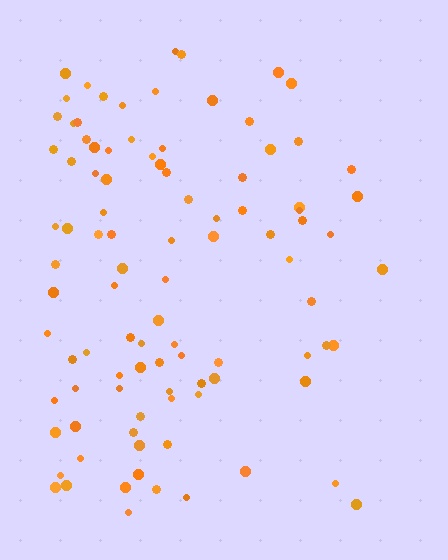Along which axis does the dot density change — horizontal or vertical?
Horizontal.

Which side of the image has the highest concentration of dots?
The left.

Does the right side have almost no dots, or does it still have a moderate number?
Still a moderate number, just noticeably fewer than the left.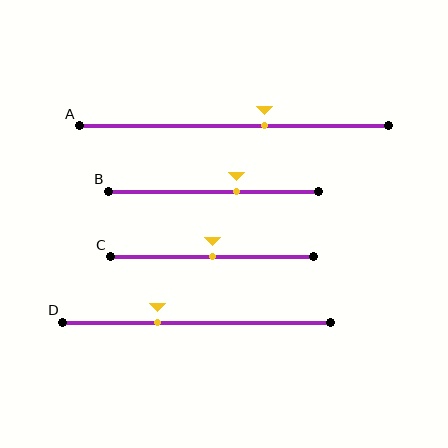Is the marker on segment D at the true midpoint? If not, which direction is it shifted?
No, the marker on segment D is shifted to the left by about 14% of the segment length.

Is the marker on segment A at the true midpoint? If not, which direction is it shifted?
No, the marker on segment A is shifted to the right by about 10% of the segment length.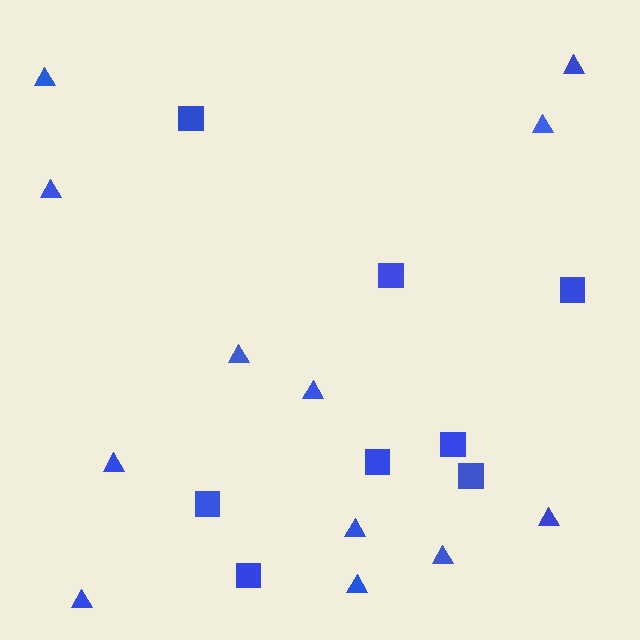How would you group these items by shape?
There are 2 groups: one group of triangles (12) and one group of squares (8).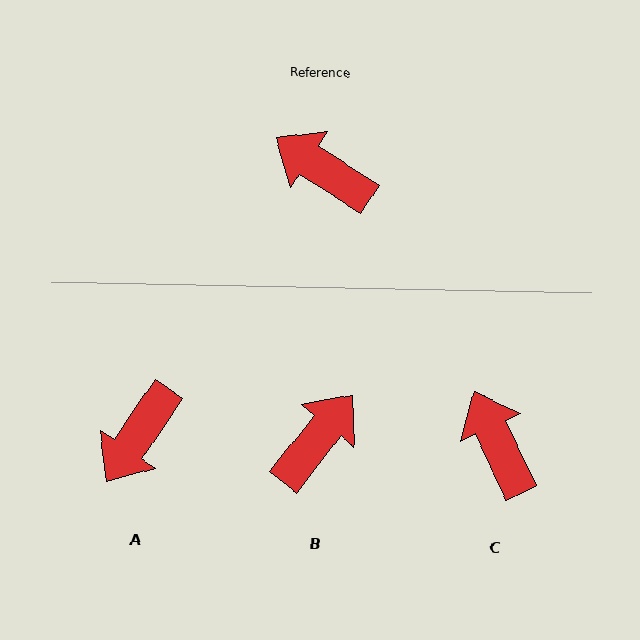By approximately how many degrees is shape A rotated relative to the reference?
Approximately 89 degrees counter-clockwise.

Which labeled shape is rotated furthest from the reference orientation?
B, about 95 degrees away.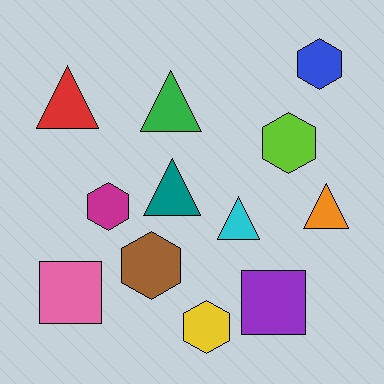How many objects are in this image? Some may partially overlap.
There are 12 objects.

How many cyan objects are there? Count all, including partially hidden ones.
There is 1 cyan object.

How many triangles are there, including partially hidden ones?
There are 5 triangles.